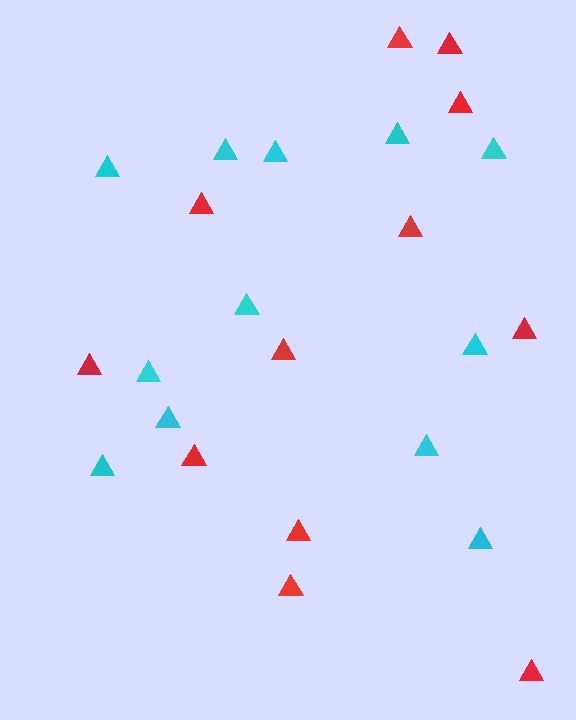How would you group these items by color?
There are 2 groups: one group of cyan triangles (12) and one group of red triangles (12).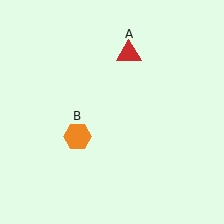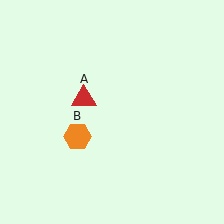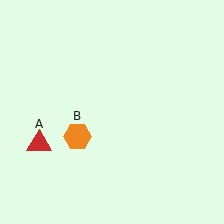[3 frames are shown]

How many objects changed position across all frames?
1 object changed position: red triangle (object A).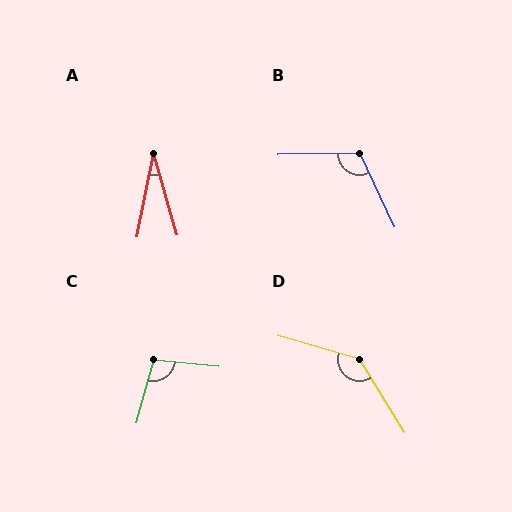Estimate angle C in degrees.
Approximately 99 degrees.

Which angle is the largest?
D, at approximately 137 degrees.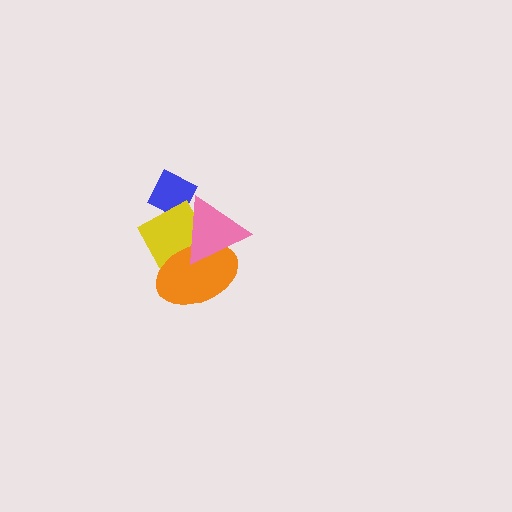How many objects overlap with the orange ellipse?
2 objects overlap with the orange ellipse.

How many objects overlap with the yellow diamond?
3 objects overlap with the yellow diamond.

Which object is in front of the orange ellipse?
The pink triangle is in front of the orange ellipse.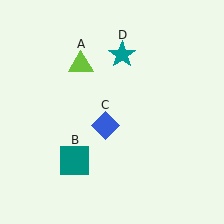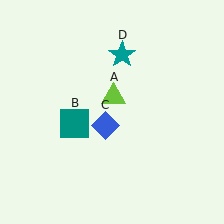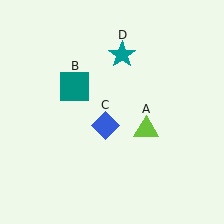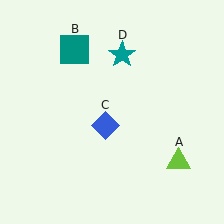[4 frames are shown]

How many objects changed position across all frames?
2 objects changed position: lime triangle (object A), teal square (object B).